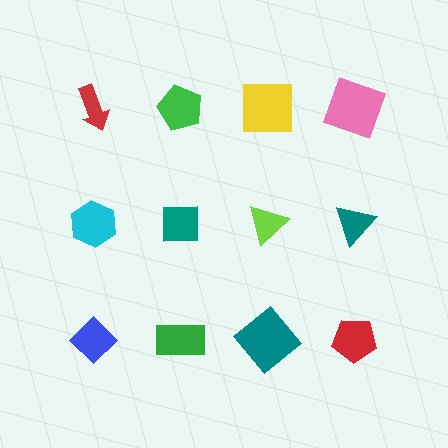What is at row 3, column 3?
A teal diamond.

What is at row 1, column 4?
A pink square.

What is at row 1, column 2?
A green pentagon.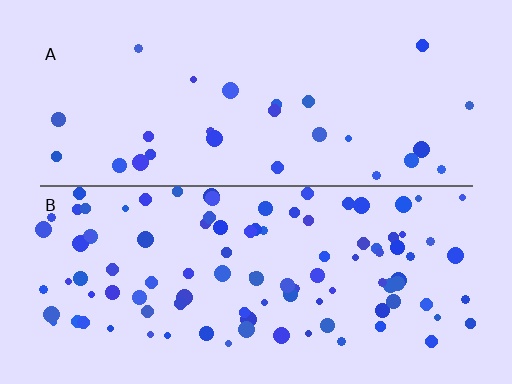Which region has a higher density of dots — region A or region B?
B (the bottom).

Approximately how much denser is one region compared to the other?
Approximately 3.6× — region B over region A.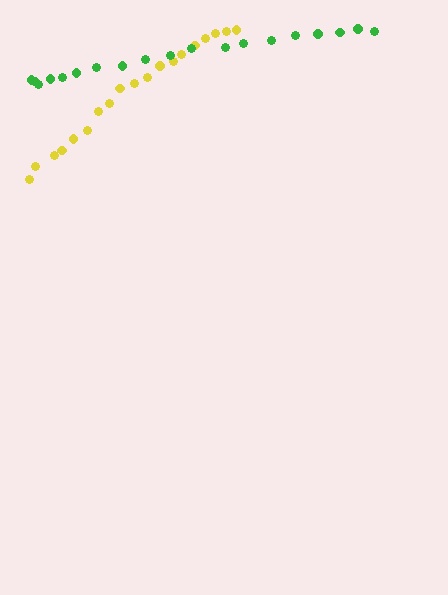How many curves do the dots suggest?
There are 2 distinct paths.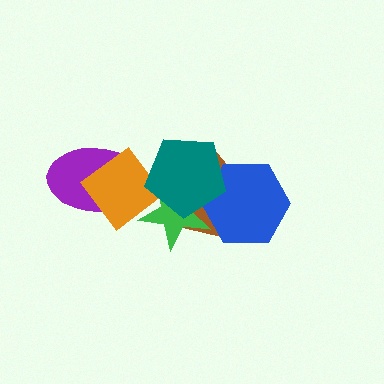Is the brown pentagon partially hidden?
Yes, it is partially covered by another shape.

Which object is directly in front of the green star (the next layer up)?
The blue hexagon is directly in front of the green star.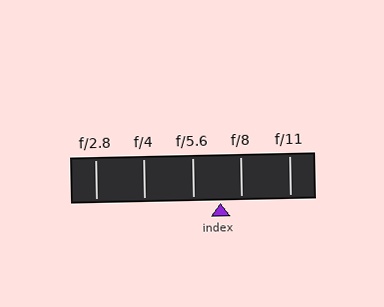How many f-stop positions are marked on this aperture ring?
There are 5 f-stop positions marked.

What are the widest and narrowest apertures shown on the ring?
The widest aperture shown is f/2.8 and the narrowest is f/11.